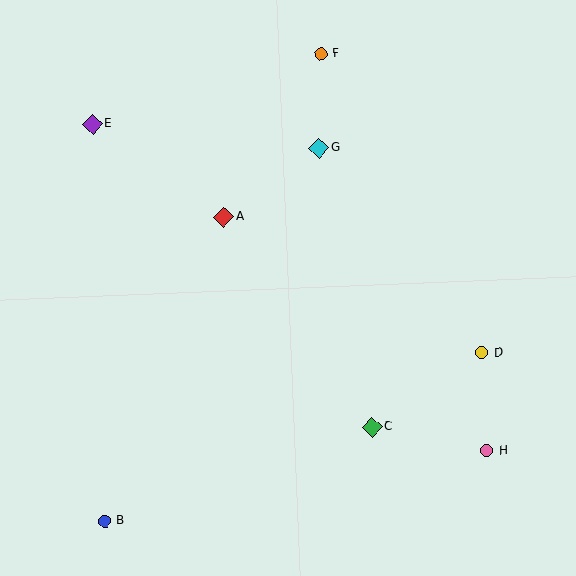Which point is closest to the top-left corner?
Point E is closest to the top-left corner.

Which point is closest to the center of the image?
Point A at (224, 217) is closest to the center.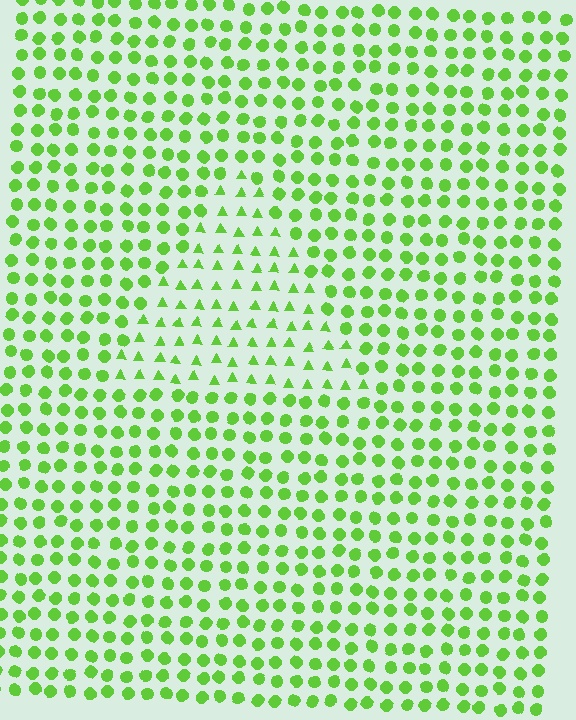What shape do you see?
I see a triangle.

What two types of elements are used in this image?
The image uses triangles inside the triangle region and circles outside it.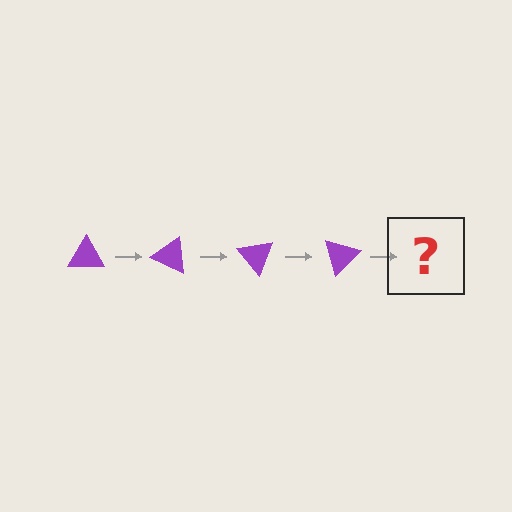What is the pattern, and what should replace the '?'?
The pattern is that the triangle rotates 25 degrees each step. The '?' should be a purple triangle rotated 100 degrees.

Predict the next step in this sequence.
The next step is a purple triangle rotated 100 degrees.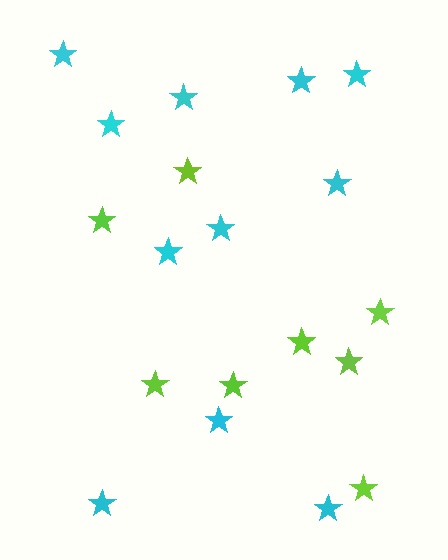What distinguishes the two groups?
There are 2 groups: one group of cyan stars (11) and one group of lime stars (8).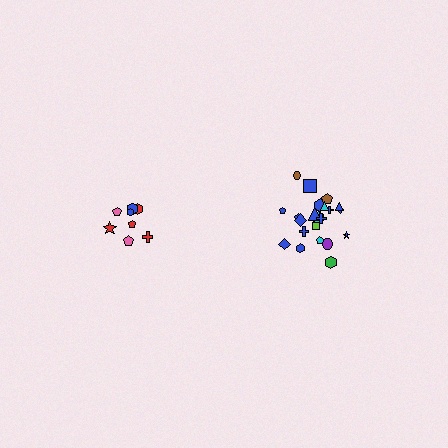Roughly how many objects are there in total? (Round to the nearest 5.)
Roughly 30 objects in total.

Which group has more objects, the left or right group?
The right group.